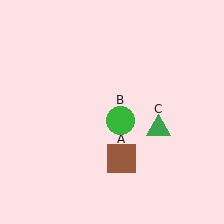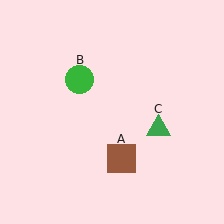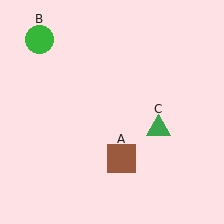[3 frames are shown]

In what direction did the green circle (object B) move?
The green circle (object B) moved up and to the left.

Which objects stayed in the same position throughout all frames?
Brown square (object A) and green triangle (object C) remained stationary.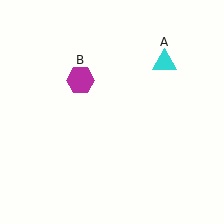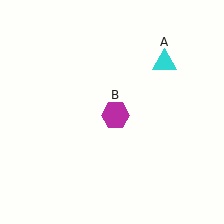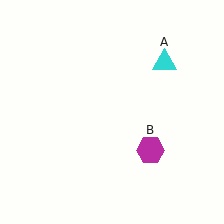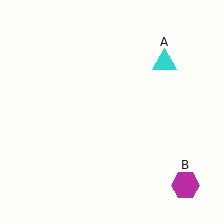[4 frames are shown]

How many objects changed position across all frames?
1 object changed position: magenta hexagon (object B).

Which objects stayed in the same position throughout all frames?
Cyan triangle (object A) remained stationary.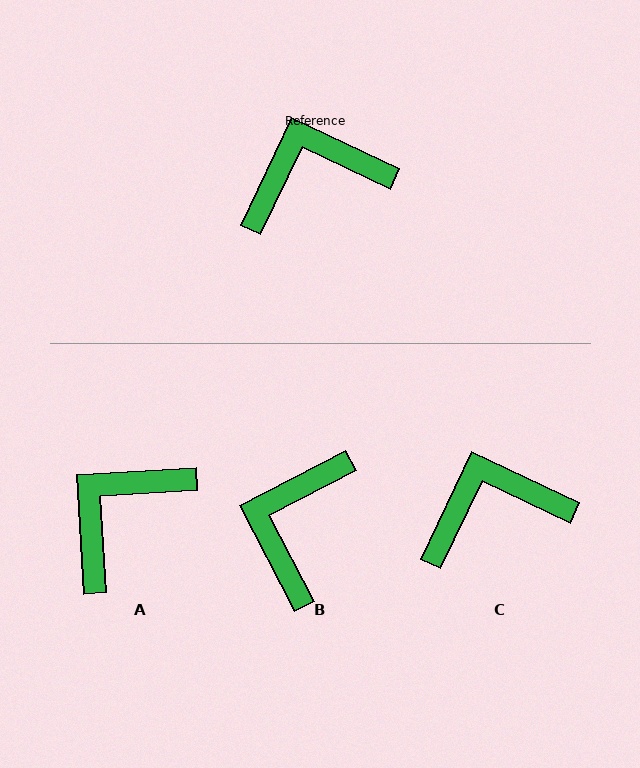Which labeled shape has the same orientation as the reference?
C.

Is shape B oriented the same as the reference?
No, it is off by about 53 degrees.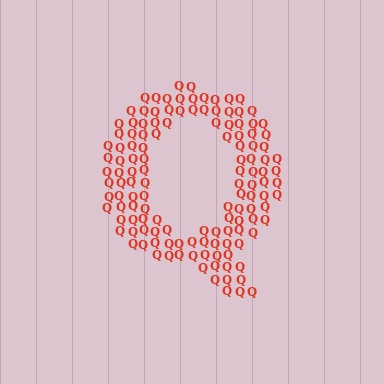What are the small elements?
The small elements are letter Q's.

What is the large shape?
The large shape is the letter Q.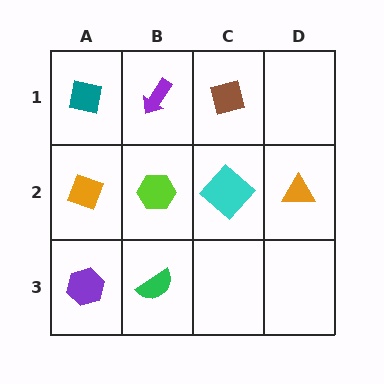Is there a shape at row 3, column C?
No, that cell is empty.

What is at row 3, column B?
A green semicircle.